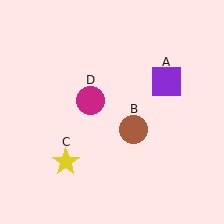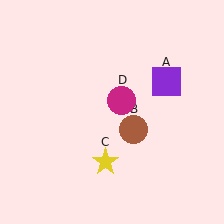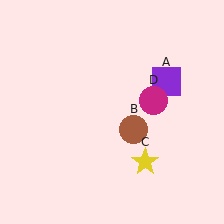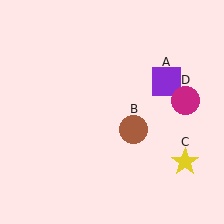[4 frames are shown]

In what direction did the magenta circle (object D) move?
The magenta circle (object D) moved right.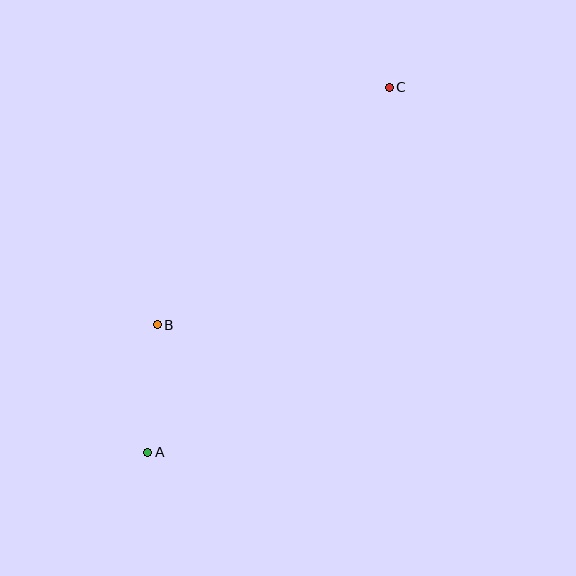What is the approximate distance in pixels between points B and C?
The distance between B and C is approximately 332 pixels.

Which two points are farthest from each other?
Points A and C are farthest from each other.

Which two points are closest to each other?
Points A and B are closest to each other.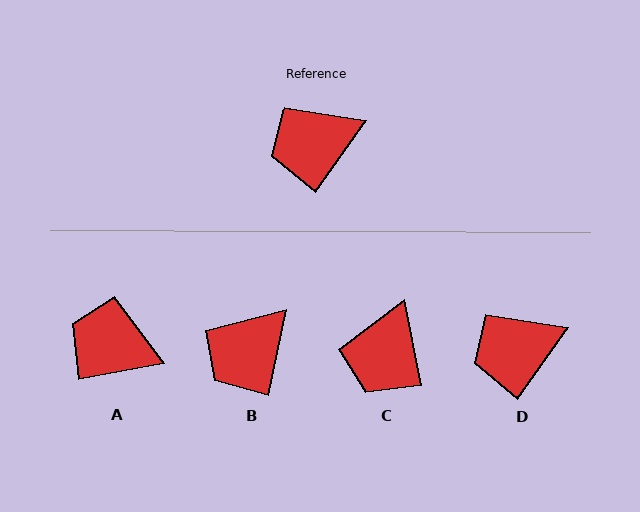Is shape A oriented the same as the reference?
No, it is off by about 44 degrees.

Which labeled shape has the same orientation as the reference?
D.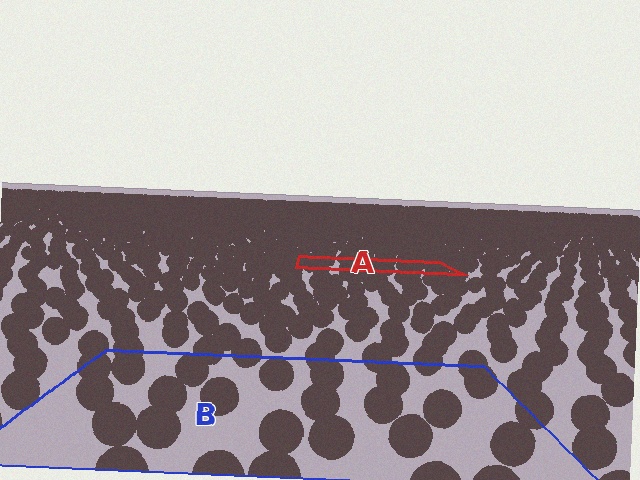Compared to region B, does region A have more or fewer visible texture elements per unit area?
Region A has more texture elements per unit area — they are packed more densely because it is farther away.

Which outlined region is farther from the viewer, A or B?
Region A is farther from the viewer — the texture elements inside it appear smaller and more densely packed.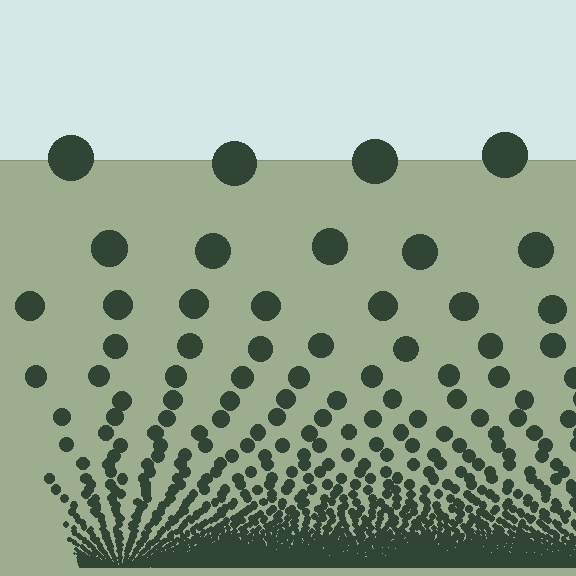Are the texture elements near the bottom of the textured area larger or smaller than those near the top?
Smaller. The gradient is inverted — elements near the bottom are smaller and denser.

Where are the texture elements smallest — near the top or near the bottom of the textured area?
Near the bottom.